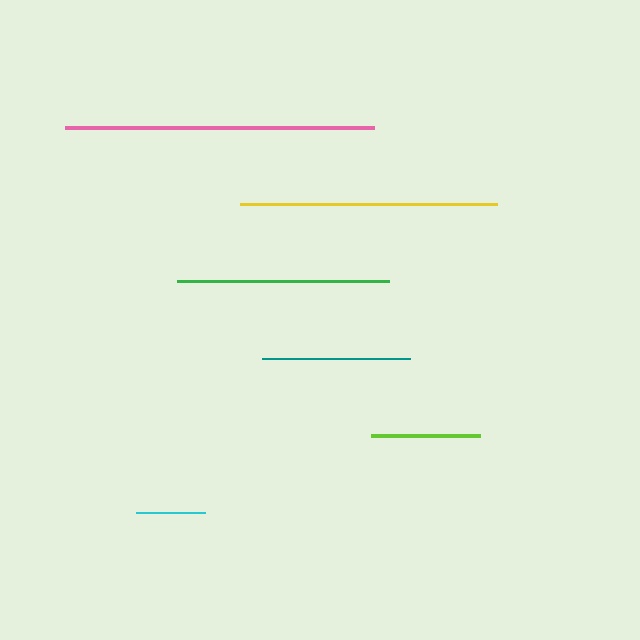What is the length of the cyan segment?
The cyan segment is approximately 68 pixels long.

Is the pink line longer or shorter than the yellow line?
The pink line is longer than the yellow line.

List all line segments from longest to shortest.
From longest to shortest: pink, yellow, green, teal, lime, cyan.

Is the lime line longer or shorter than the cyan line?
The lime line is longer than the cyan line.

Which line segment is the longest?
The pink line is the longest at approximately 309 pixels.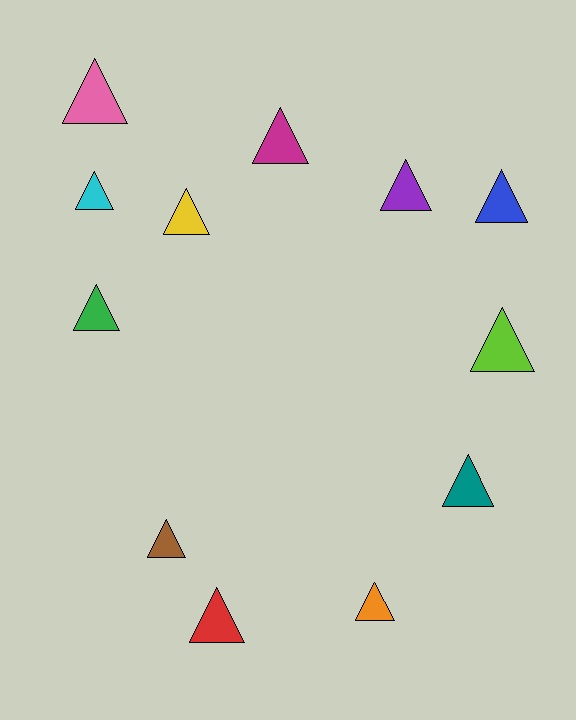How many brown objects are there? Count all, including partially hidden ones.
There is 1 brown object.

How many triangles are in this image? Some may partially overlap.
There are 12 triangles.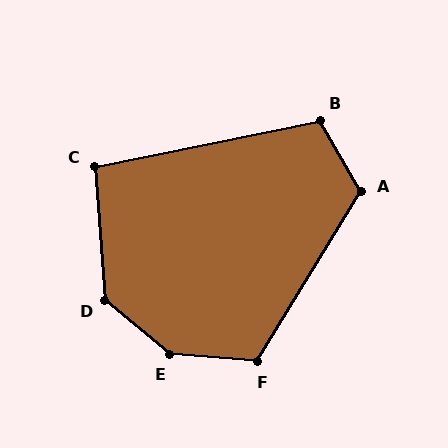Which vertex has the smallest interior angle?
C, at approximately 97 degrees.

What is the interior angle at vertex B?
Approximately 108 degrees (obtuse).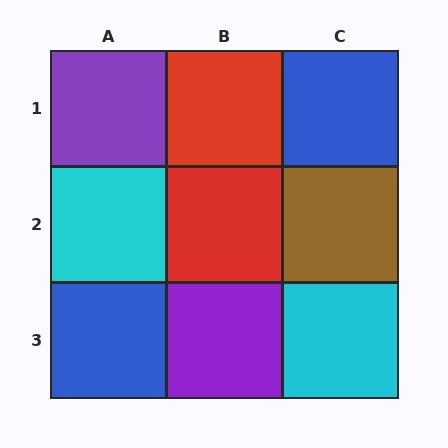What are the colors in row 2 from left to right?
Cyan, red, brown.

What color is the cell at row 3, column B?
Purple.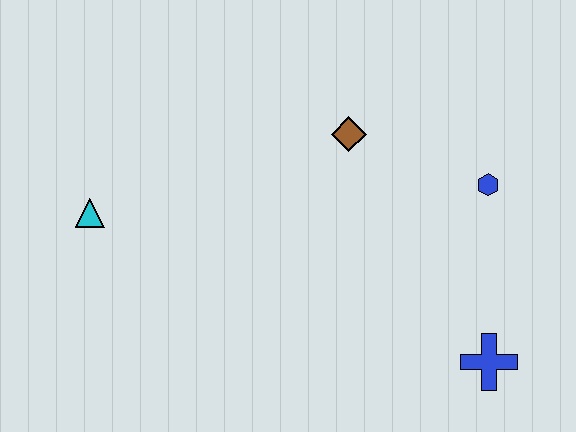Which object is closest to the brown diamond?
The blue hexagon is closest to the brown diamond.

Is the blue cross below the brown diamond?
Yes